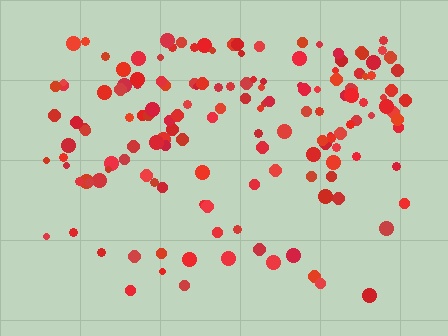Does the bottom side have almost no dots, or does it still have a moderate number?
Still a moderate number, just noticeably fewer than the top.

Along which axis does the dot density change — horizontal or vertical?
Vertical.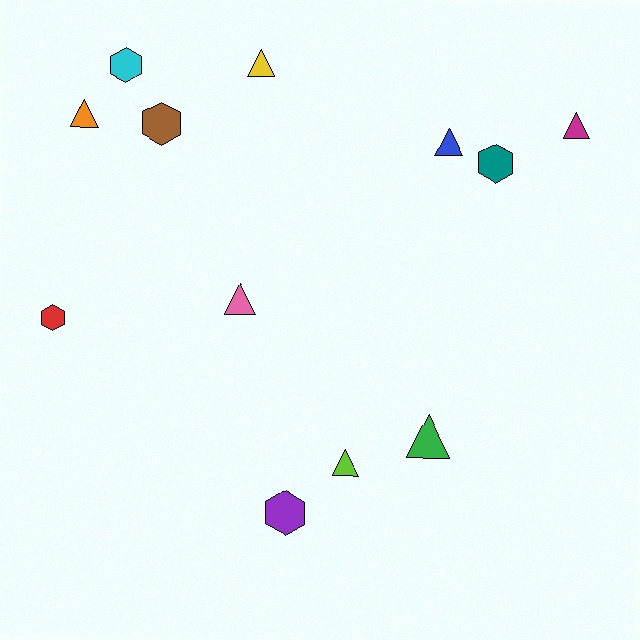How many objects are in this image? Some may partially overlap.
There are 12 objects.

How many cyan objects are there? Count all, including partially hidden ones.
There is 1 cyan object.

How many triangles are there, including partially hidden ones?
There are 7 triangles.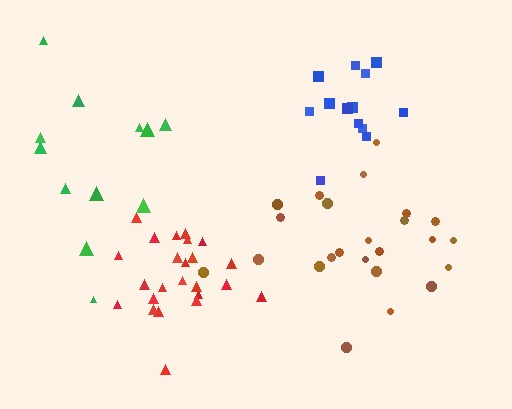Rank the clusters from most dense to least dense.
blue, red, brown, green.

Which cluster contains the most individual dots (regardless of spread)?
Red (25).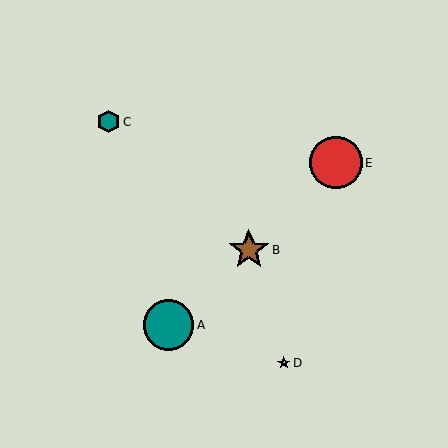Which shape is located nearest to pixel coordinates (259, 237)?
The brown star (labeled B) at (249, 250) is nearest to that location.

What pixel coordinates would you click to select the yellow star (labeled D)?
Click at (284, 363) to select the yellow star D.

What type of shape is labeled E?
Shape E is a red circle.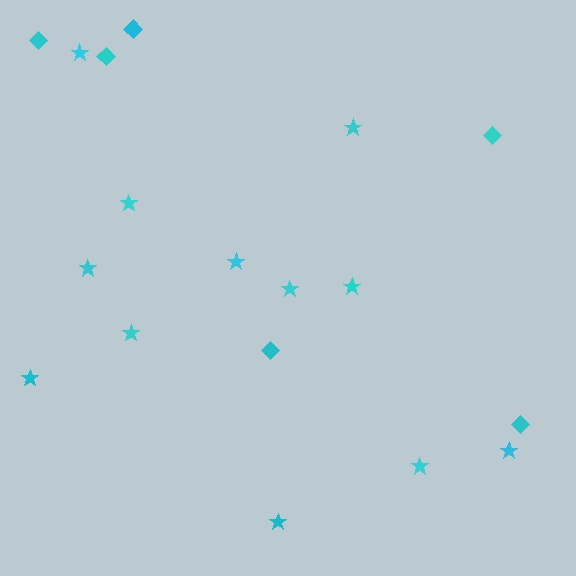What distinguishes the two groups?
There are 2 groups: one group of stars (12) and one group of diamonds (6).